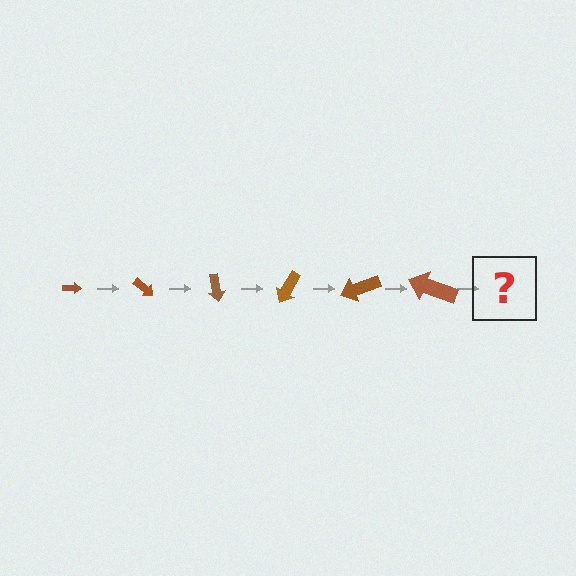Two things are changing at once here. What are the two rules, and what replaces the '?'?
The two rules are that the arrow grows larger each step and it rotates 40 degrees each step. The '?' should be an arrow, larger than the previous one and rotated 240 degrees from the start.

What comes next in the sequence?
The next element should be an arrow, larger than the previous one and rotated 240 degrees from the start.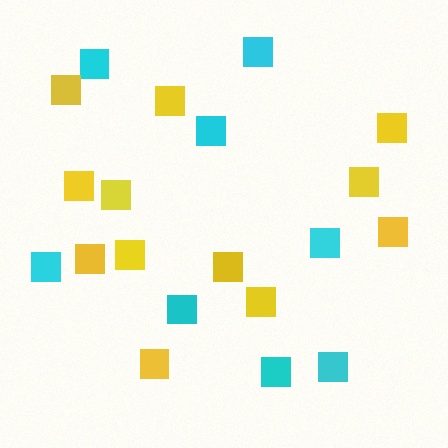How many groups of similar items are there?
There are 2 groups: one group of cyan squares (8) and one group of yellow squares (12).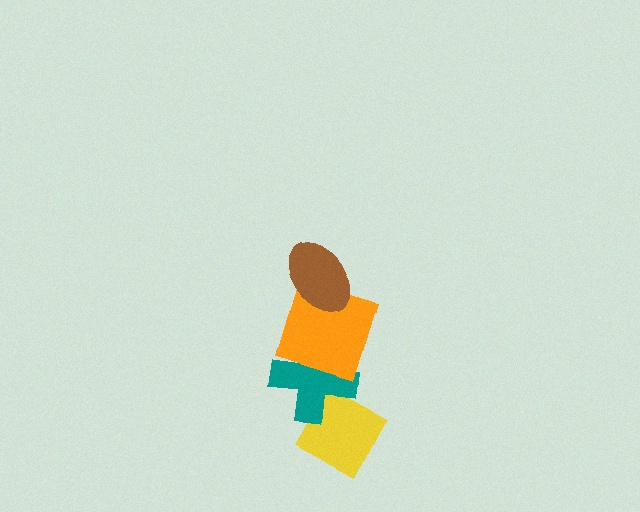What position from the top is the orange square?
The orange square is 2nd from the top.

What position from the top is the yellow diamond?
The yellow diamond is 4th from the top.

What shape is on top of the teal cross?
The orange square is on top of the teal cross.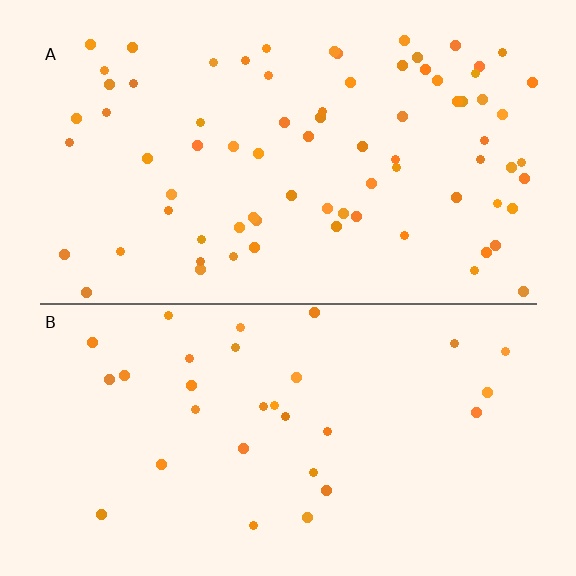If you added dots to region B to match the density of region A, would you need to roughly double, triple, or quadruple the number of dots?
Approximately triple.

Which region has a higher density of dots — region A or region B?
A (the top).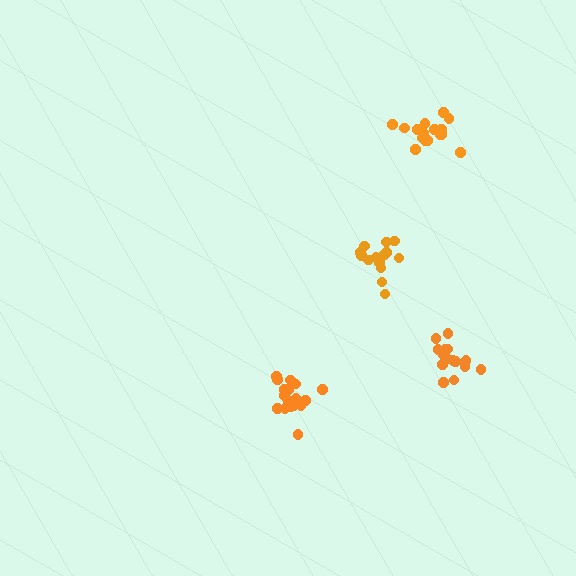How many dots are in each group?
Group 1: 14 dots, Group 2: 17 dots, Group 3: 16 dots, Group 4: 16 dots (63 total).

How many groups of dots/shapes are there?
There are 4 groups.